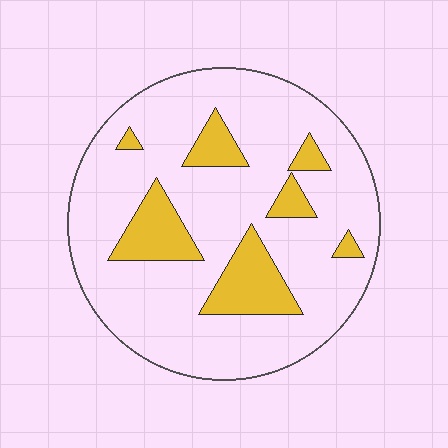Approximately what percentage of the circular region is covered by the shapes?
Approximately 20%.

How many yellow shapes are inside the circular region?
7.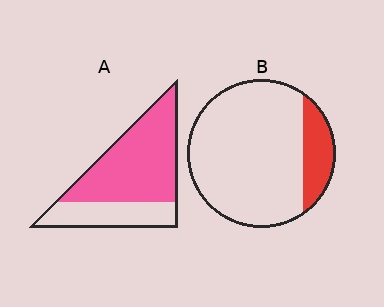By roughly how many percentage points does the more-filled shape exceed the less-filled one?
By roughly 50 percentage points (A over B).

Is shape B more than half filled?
No.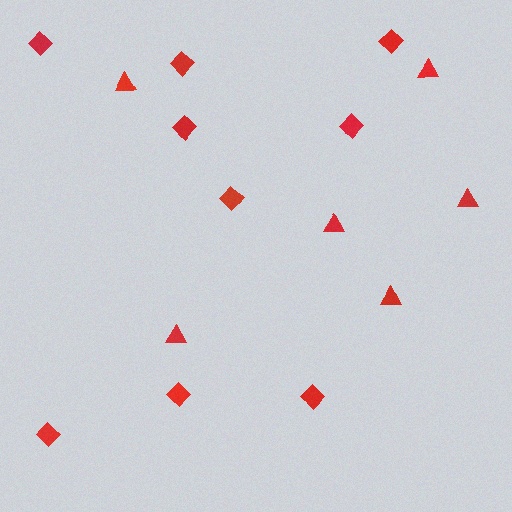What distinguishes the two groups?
There are 2 groups: one group of diamonds (9) and one group of triangles (6).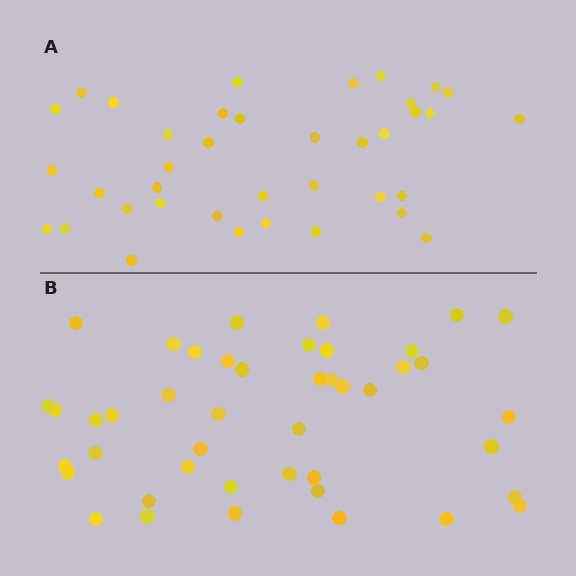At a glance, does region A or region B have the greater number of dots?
Region B (the bottom region) has more dots.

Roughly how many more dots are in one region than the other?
Region B has about 6 more dots than region A.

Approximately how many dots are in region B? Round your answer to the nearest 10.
About 40 dots. (The exact count is 44, which rounds to 40.)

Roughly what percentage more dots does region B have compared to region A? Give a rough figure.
About 15% more.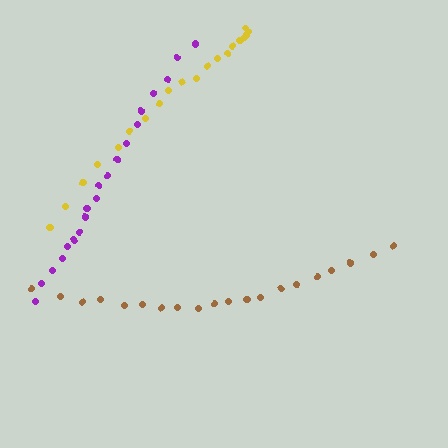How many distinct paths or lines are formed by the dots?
There are 3 distinct paths.